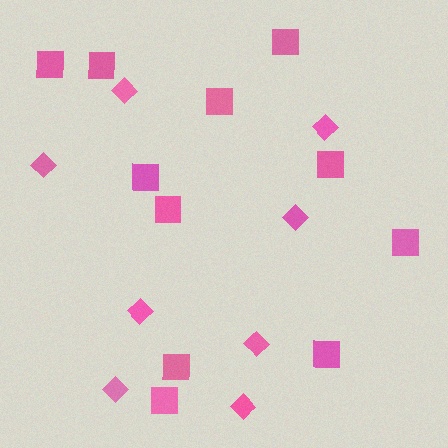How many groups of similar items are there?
There are 2 groups: one group of diamonds (8) and one group of squares (11).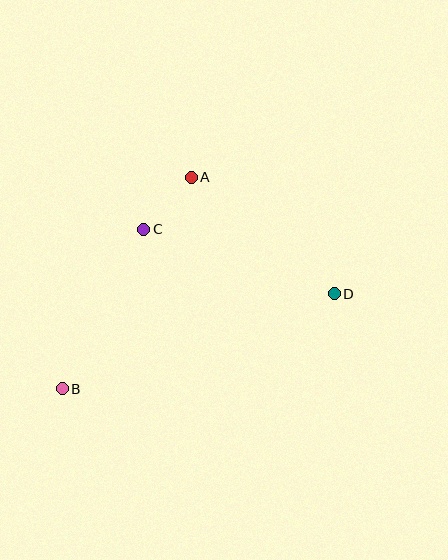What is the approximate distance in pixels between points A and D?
The distance between A and D is approximately 184 pixels.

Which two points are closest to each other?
Points A and C are closest to each other.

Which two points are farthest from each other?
Points B and D are farthest from each other.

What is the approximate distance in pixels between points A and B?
The distance between A and B is approximately 248 pixels.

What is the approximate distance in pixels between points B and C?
The distance between B and C is approximately 180 pixels.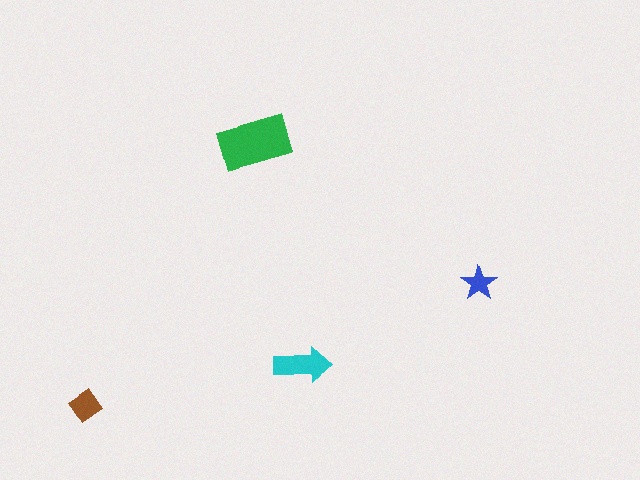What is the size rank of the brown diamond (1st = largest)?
3rd.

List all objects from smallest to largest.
The blue star, the brown diamond, the cyan arrow, the green rectangle.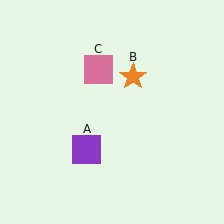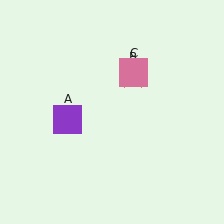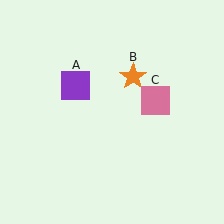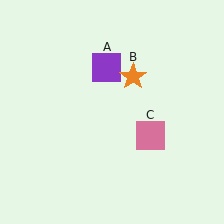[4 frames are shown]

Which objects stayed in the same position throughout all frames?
Orange star (object B) remained stationary.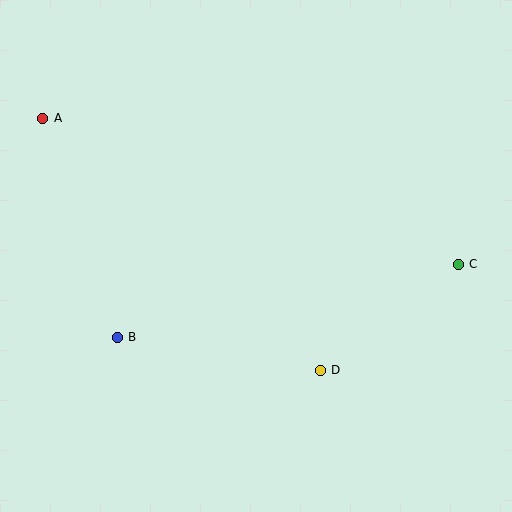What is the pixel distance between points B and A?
The distance between B and A is 231 pixels.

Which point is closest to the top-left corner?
Point A is closest to the top-left corner.